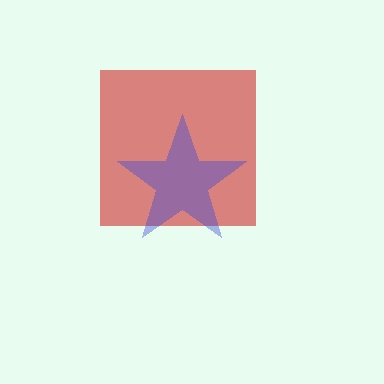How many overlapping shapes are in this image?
There are 2 overlapping shapes in the image.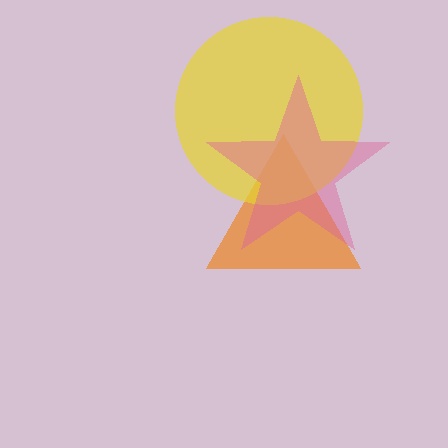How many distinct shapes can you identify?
There are 3 distinct shapes: an orange triangle, a yellow circle, a pink star.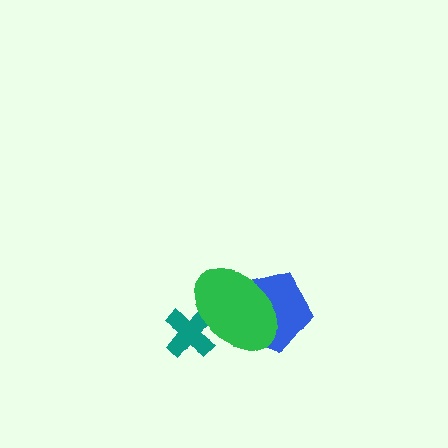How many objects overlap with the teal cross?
1 object overlaps with the teal cross.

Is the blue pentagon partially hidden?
Yes, it is partially covered by another shape.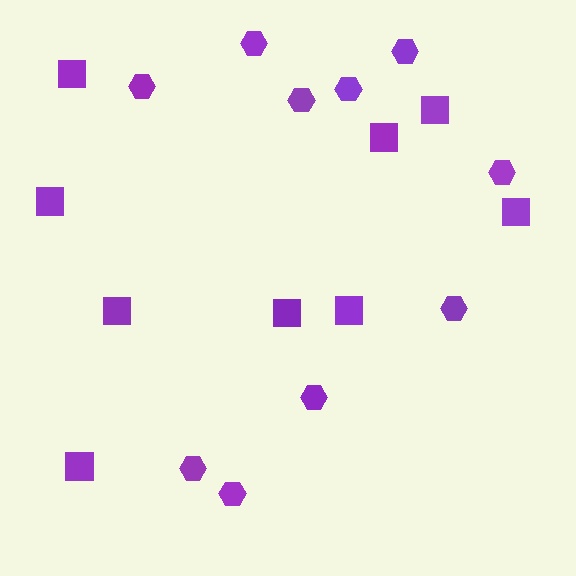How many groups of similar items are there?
There are 2 groups: one group of hexagons (10) and one group of squares (9).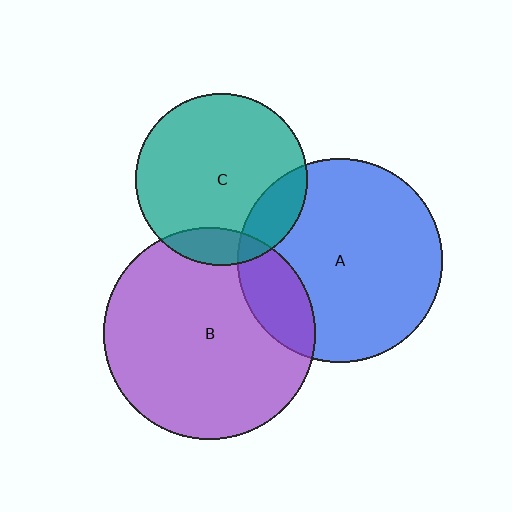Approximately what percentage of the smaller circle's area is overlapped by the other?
Approximately 20%.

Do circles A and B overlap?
Yes.